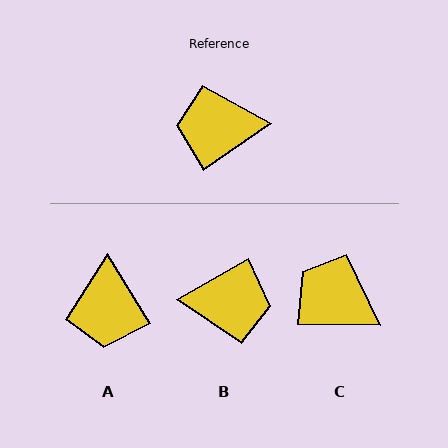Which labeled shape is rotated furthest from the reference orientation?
B, about 175 degrees away.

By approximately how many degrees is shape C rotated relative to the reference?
Approximately 36 degrees clockwise.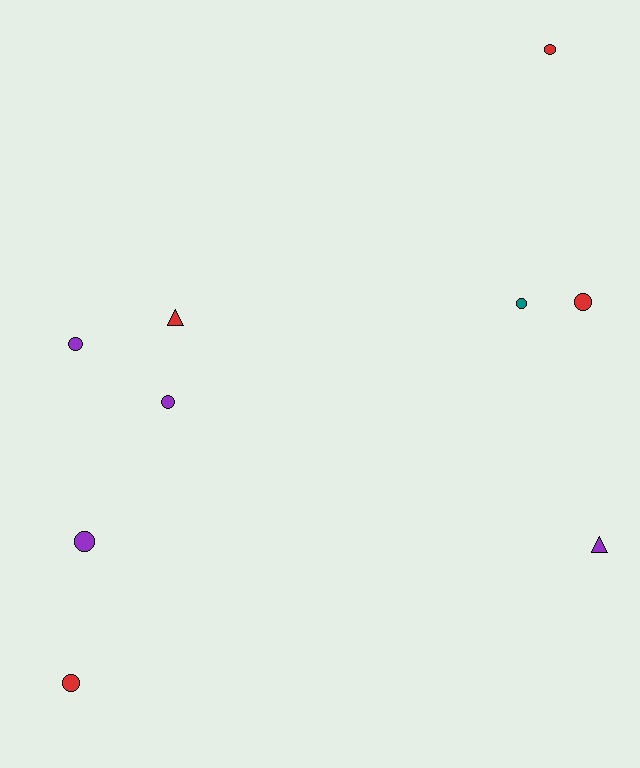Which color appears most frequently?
Purple, with 4 objects.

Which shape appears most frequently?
Circle, with 7 objects.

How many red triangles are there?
There is 1 red triangle.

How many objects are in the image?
There are 9 objects.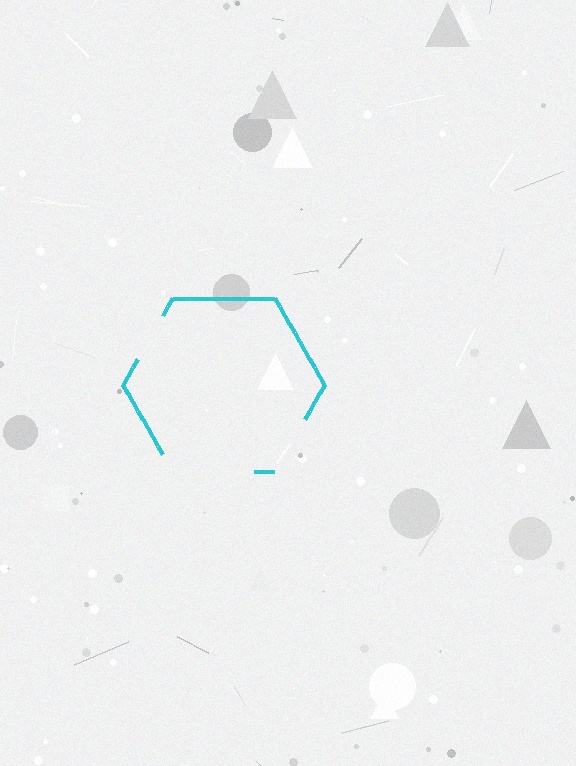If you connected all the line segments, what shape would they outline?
They would outline a hexagon.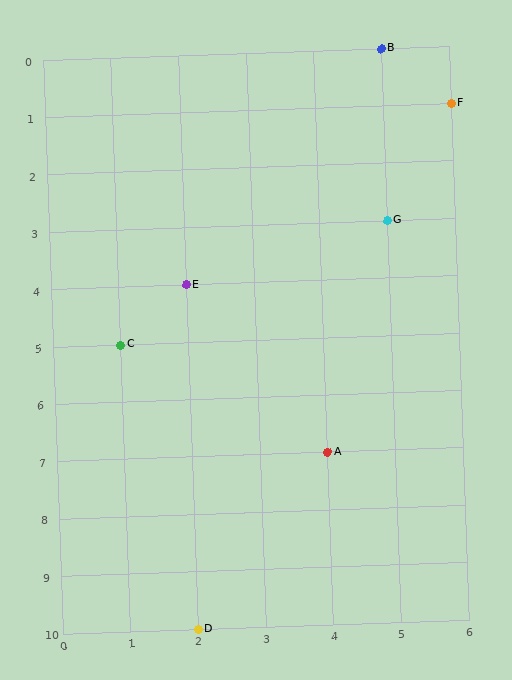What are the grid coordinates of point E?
Point E is at grid coordinates (2, 4).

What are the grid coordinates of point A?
Point A is at grid coordinates (4, 7).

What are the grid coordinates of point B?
Point B is at grid coordinates (5, 0).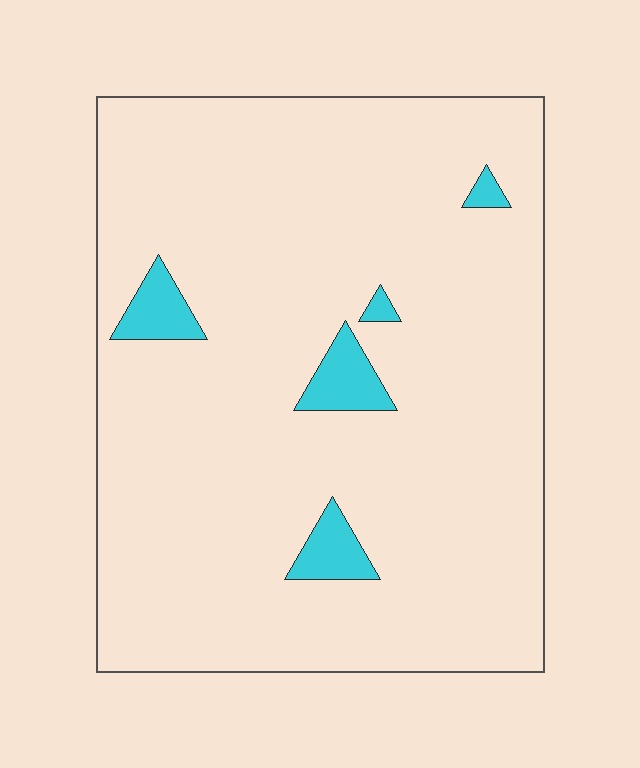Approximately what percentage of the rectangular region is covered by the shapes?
Approximately 5%.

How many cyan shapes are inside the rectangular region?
5.